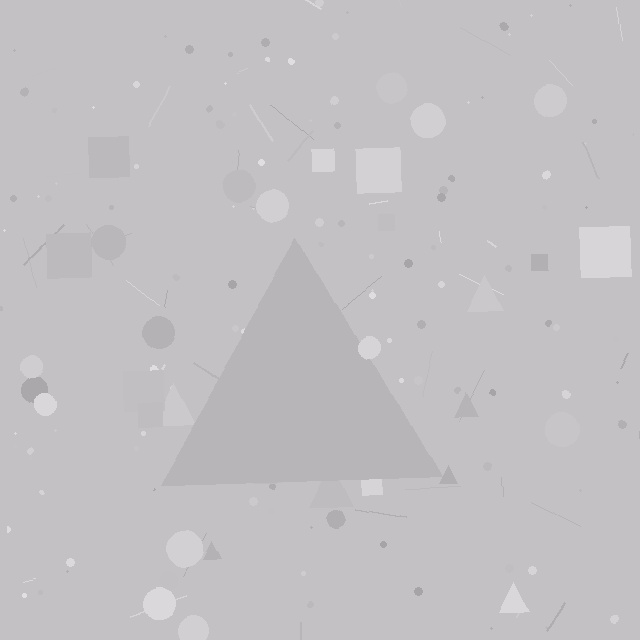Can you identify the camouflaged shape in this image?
The camouflaged shape is a triangle.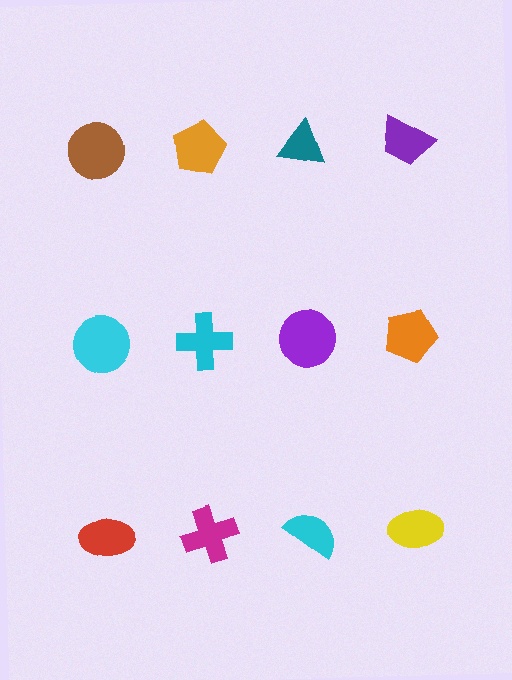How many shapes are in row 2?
4 shapes.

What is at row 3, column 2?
A magenta cross.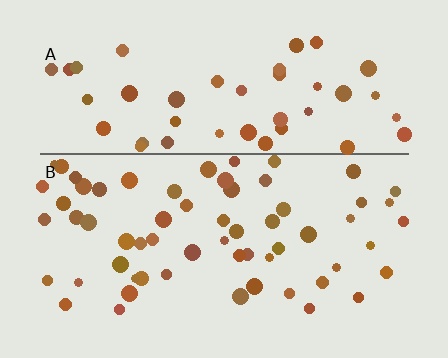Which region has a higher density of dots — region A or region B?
B (the bottom).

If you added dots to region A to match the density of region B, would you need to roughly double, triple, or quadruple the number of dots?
Approximately double.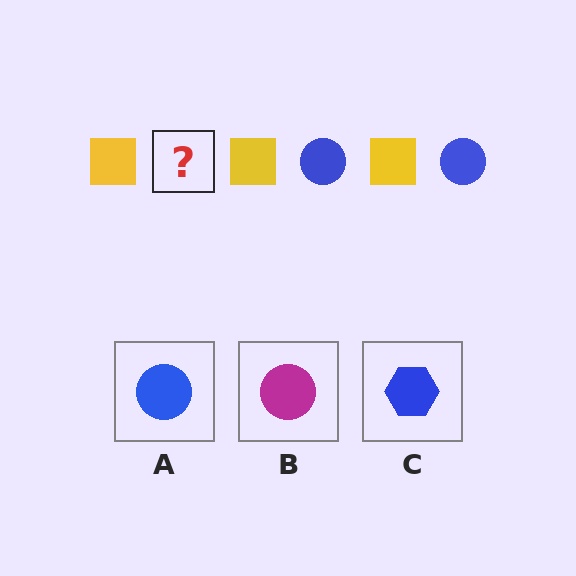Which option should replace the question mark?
Option A.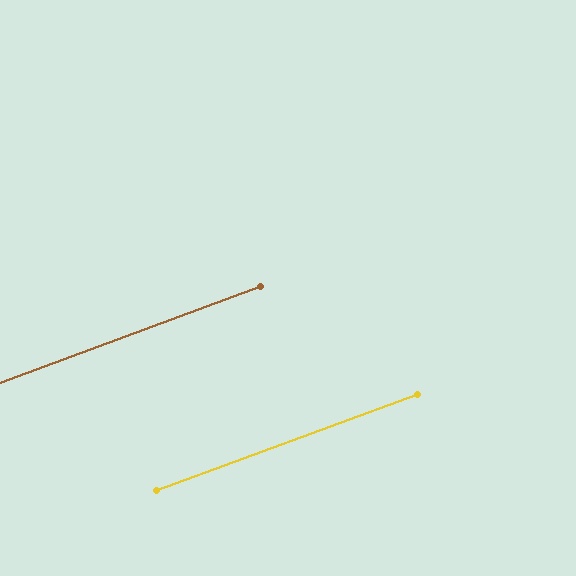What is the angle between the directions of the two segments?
Approximately 0 degrees.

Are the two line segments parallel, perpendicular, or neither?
Parallel — their directions differ by only 0.1°.